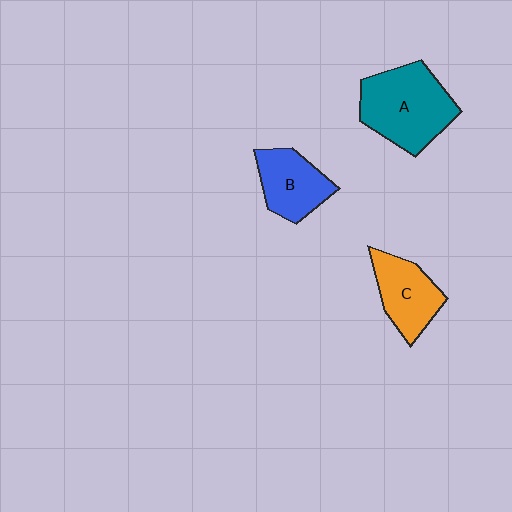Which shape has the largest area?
Shape A (teal).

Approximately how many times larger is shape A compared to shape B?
Approximately 1.6 times.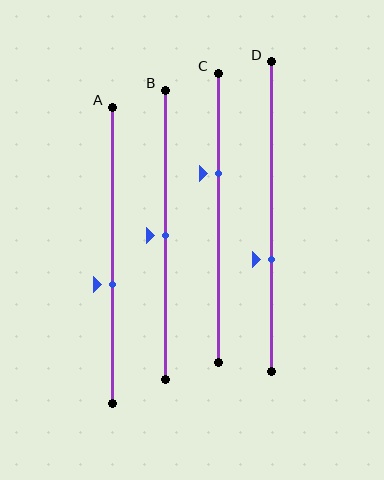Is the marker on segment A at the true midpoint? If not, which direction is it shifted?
No, the marker on segment A is shifted downward by about 10% of the segment length.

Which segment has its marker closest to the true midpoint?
Segment B has its marker closest to the true midpoint.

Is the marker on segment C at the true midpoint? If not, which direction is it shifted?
No, the marker on segment C is shifted upward by about 15% of the segment length.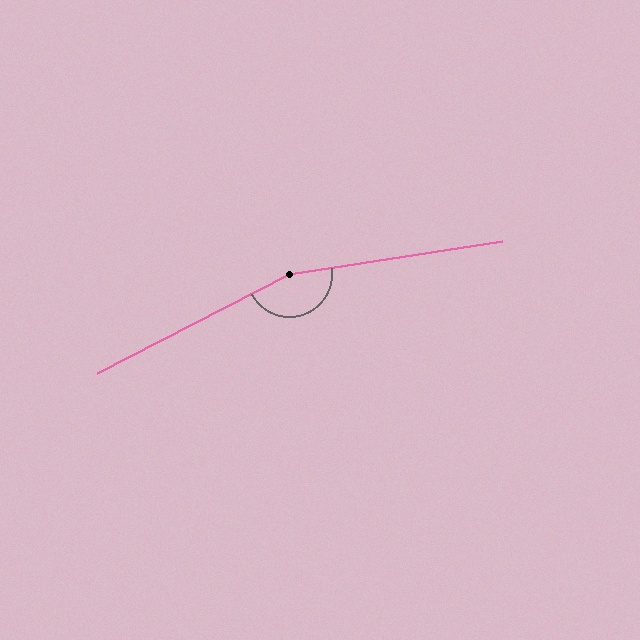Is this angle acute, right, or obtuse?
It is obtuse.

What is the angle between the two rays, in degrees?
Approximately 161 degrees.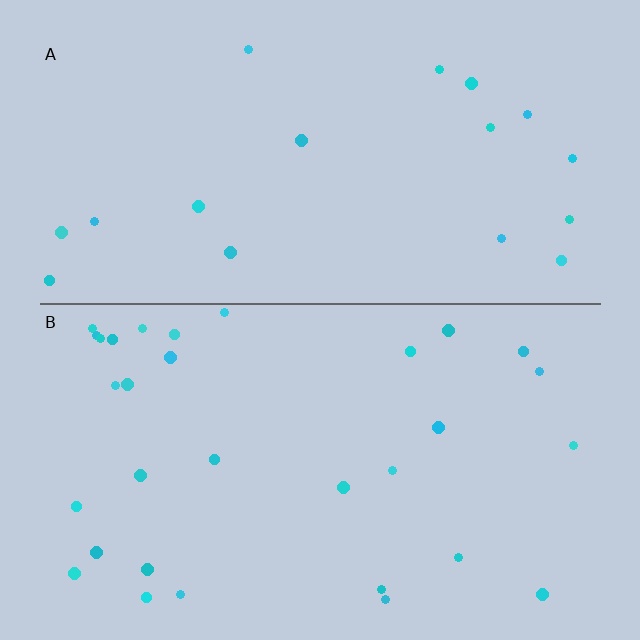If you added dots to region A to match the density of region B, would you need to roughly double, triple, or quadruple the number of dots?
Approximately double.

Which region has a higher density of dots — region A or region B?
B (the bottom).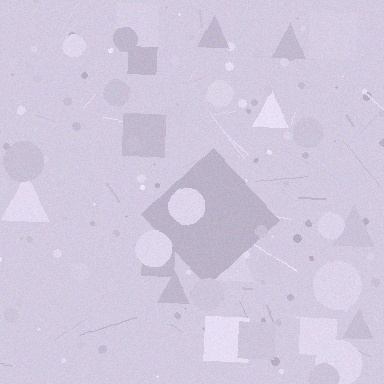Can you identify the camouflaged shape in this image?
The camouflaged shape is a diamond.